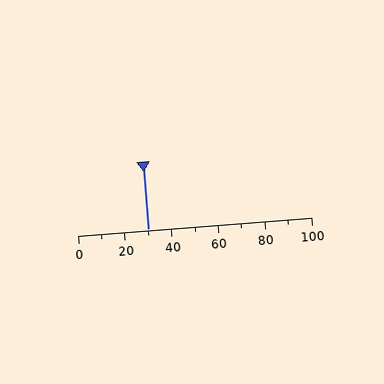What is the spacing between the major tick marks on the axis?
The major ticks are spaced 20 apart.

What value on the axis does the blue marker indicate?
The marker indicates approximately 30.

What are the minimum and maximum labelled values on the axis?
The axis runs from 0 to 100.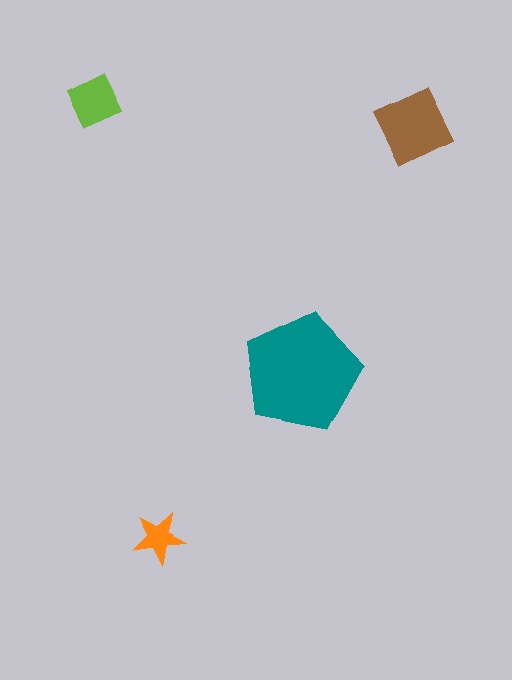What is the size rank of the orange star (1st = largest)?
4th.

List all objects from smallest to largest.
The orange star, the lime diamond, the brown square, the teal pentagon.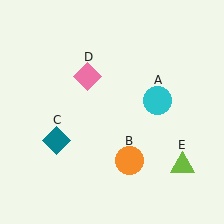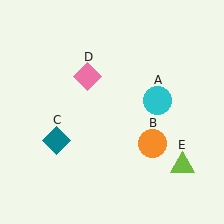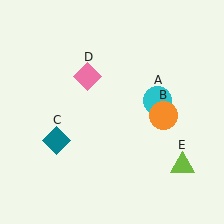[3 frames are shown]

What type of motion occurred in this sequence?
The orange circle (object B) rotated counterclockwise around the center of the scene.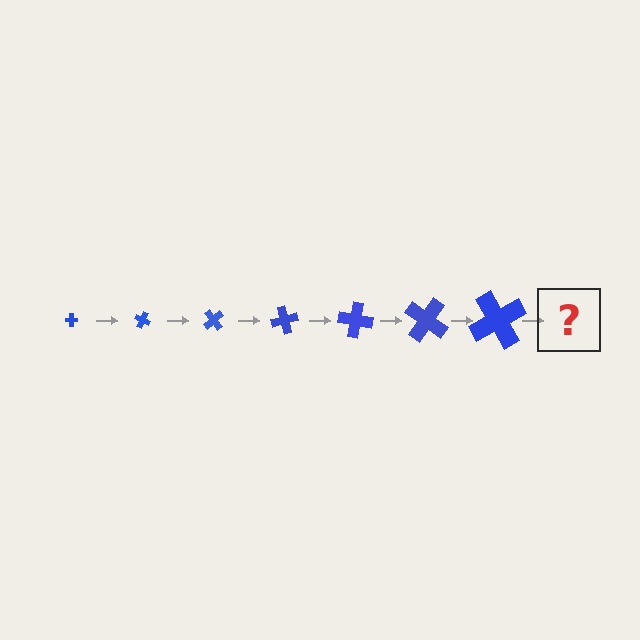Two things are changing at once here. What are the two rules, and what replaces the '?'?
The two rules are that the cross grows larger each step and it rotates 25 degrees each step. The '?' should be a cross, larger than the previous one and rotated 175 degrees from the start.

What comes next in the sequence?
The next element should be a cross, larger than the previous one and rotated 175 degrees from the start.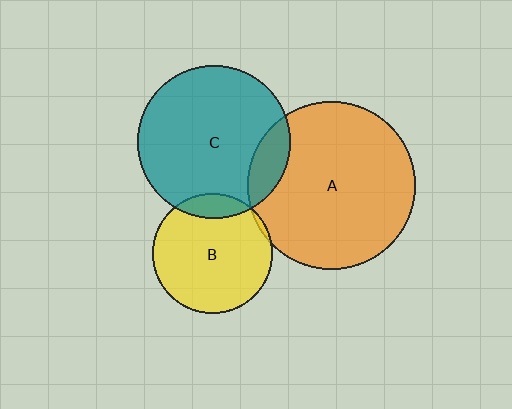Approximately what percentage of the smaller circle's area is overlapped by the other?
Approximately 10%.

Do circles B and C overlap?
Yes.